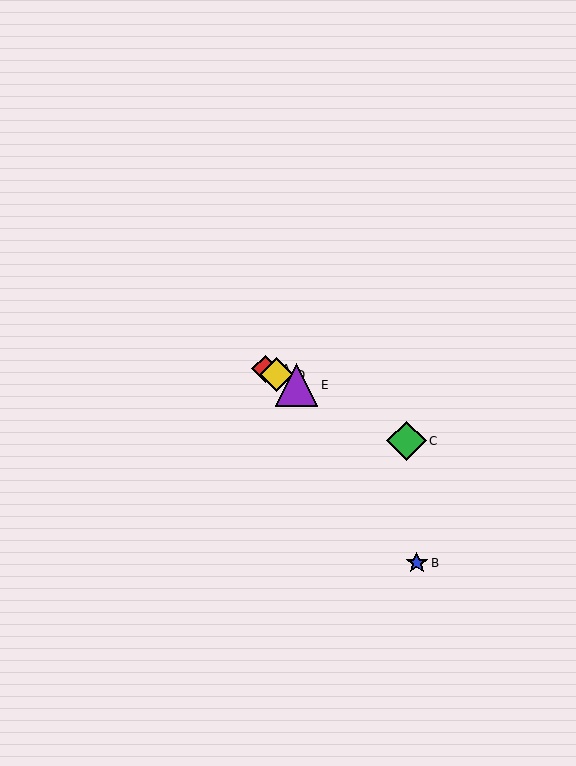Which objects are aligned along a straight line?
Objects A, C, D, E are aligned along a straight line.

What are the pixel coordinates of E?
Object E is at (296, 385).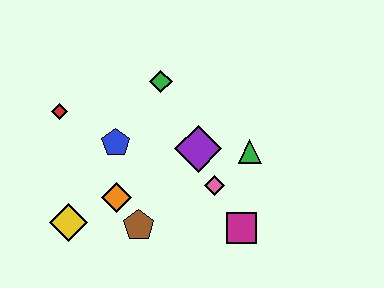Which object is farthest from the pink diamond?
The red diamond is farthest from the pink diamond.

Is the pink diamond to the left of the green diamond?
No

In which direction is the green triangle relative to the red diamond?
The green triangle is to the right of the red diamond.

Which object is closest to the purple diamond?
The pink diamond is closest to the purple diamond.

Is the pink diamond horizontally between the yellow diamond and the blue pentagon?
No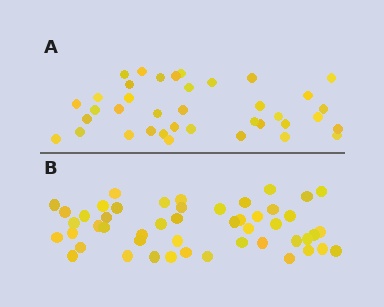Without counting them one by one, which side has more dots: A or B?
Region B (the bottom region) has more dots.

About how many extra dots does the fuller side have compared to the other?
Region B has roughly 12 or so more dots than region A.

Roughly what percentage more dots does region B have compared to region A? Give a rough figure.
About 30% more.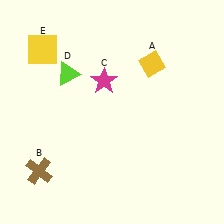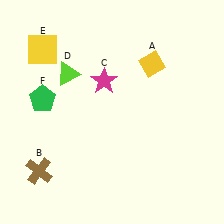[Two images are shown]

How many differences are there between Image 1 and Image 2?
There is 1 difference between the two images.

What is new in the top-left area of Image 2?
A green pentagon (F) was added in the top-left area of Image 2.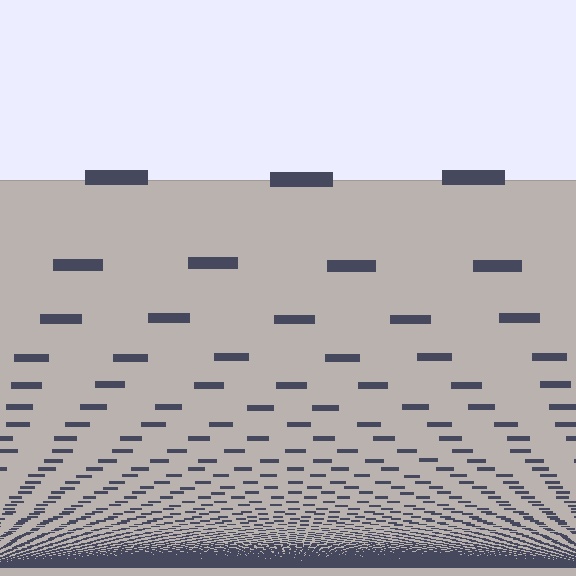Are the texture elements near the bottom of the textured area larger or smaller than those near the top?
Smaller. The gradient is inverted — elements near the bottom are smaller and denser.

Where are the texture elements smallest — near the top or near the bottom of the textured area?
Near the bottom.